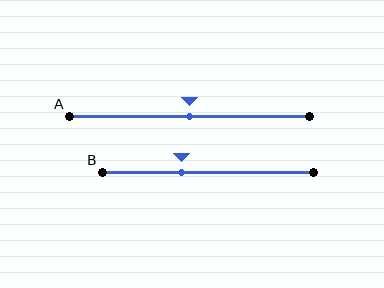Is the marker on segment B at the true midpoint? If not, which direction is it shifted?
No, the marker on segment B is shifted to the left by about 12% of the segment length.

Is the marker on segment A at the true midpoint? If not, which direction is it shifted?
Yes, the marker on segment A is at the true midpoint.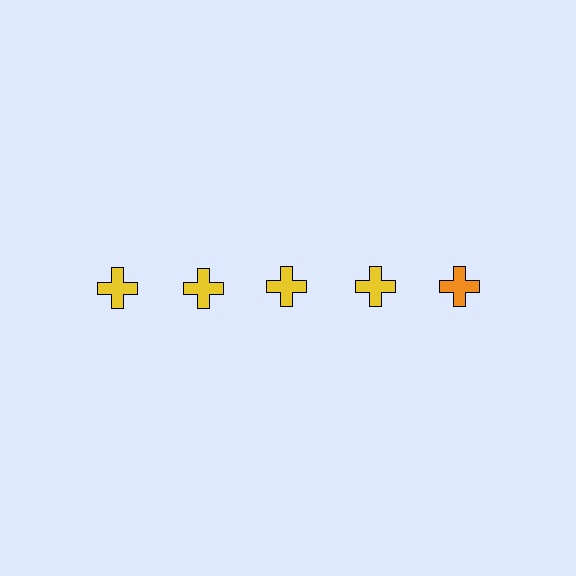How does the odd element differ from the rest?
It has a different color: orange instead of yellow.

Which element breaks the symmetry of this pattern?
The orange cross in the top row, rightmost column breaks the symmetry. All other shapes are yellow crosses.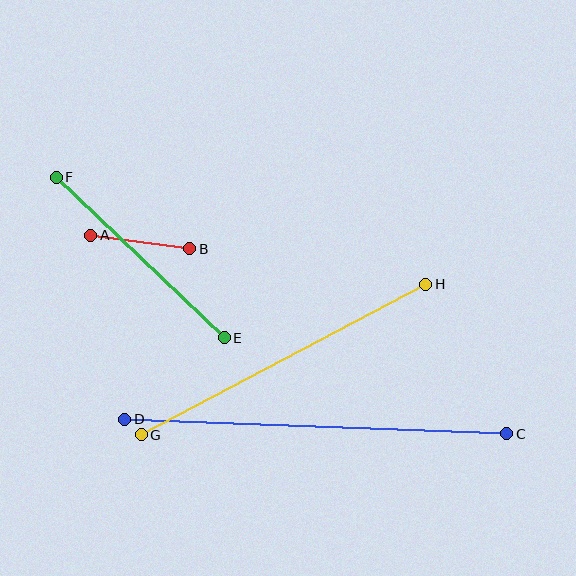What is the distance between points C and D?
The distance is approximately 382 pixels.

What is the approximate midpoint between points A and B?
The midpoint is at approximately (140, 242) pixels.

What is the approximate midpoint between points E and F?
The midpoint is at approximately (140, 258) pixels.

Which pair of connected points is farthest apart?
Points C and D are farthest apart.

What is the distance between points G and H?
The distance is approximately 322 pixels.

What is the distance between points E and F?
The distance is approximately 233 pixels.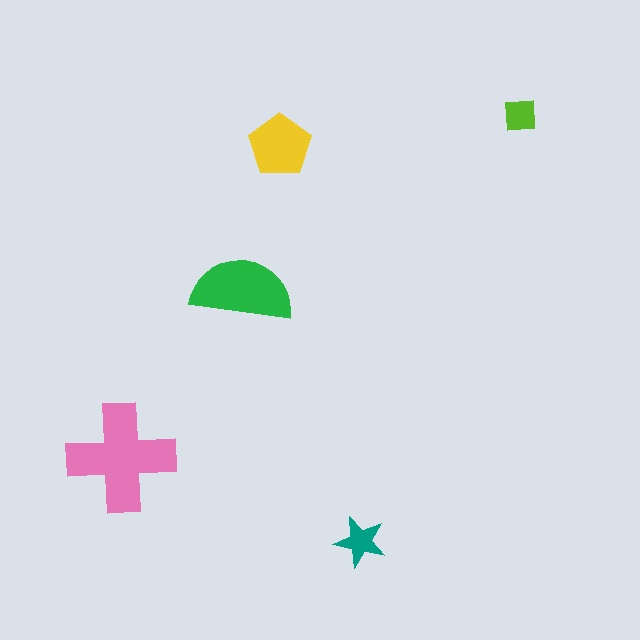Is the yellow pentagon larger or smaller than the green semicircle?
Smaller.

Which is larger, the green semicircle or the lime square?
The green semicircle.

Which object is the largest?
The pink cross.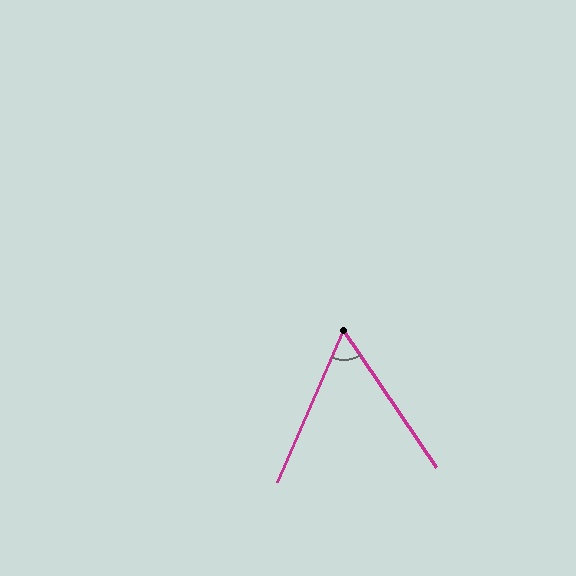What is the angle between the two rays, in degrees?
Approximately 58 degrees.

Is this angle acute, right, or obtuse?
It is acute.